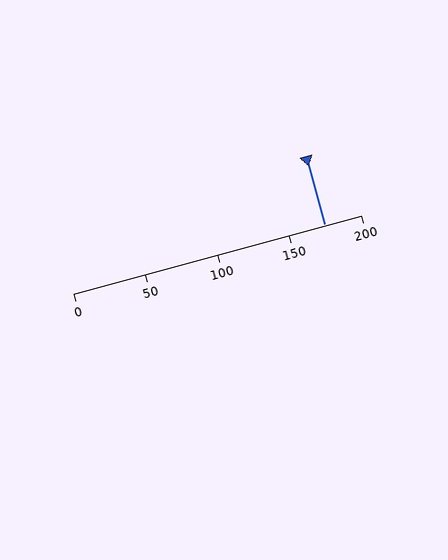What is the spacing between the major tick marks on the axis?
The major ticks are spaced 50 apart.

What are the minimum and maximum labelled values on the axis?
The axis runs from 0 to 200.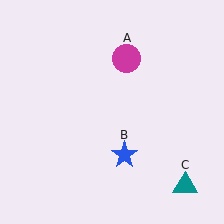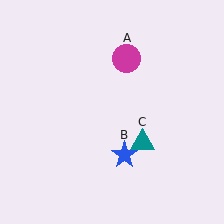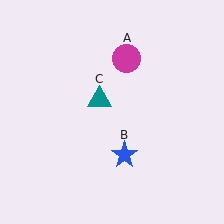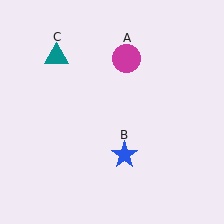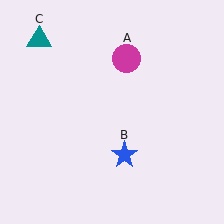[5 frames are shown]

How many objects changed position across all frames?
1 object changed position: teal triangle (object C).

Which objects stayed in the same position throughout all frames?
Magenta circle (object A) and blue star (object B) remained stationary.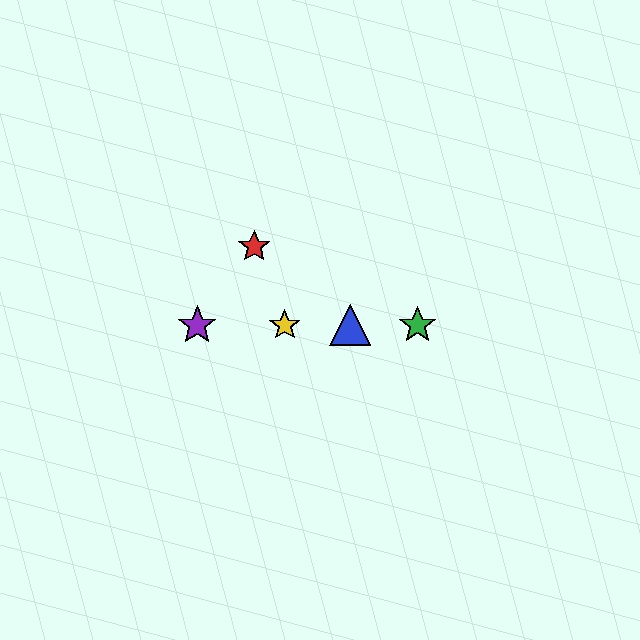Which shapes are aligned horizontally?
The blue triangle, the green star, the yellow star, the purple star are aligned horizontally.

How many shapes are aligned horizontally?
4 shapes (the blue triangle, the green star, the yellow star, the purple star) are aligned horizontally.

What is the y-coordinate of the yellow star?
The yellow star is at y≈325.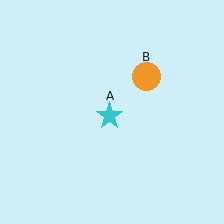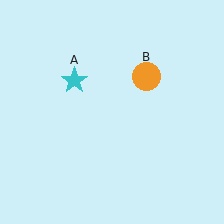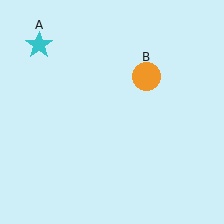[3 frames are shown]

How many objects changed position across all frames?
1 object changed position: cyan star (object A).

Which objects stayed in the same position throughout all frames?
Orange circle (object B) remained stationary.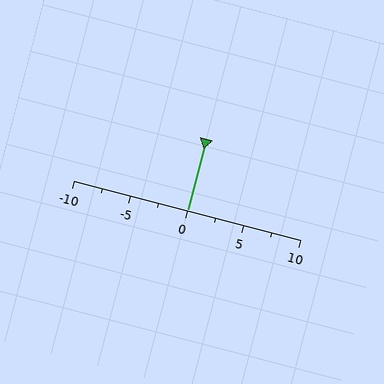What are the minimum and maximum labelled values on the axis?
The axis runs from -10 to 10.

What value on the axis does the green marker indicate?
The marker indicates approximately 0.